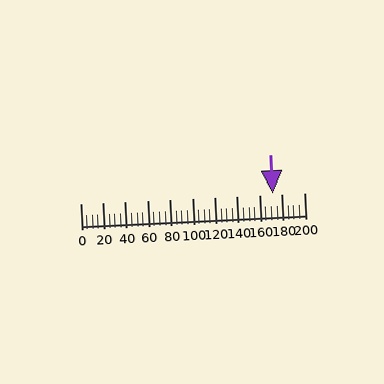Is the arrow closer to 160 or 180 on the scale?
The arrow is closer to 180.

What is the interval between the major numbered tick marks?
The major tick marks are spaced 20 units apart.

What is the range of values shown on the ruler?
The ruler shows values from 0 to 200.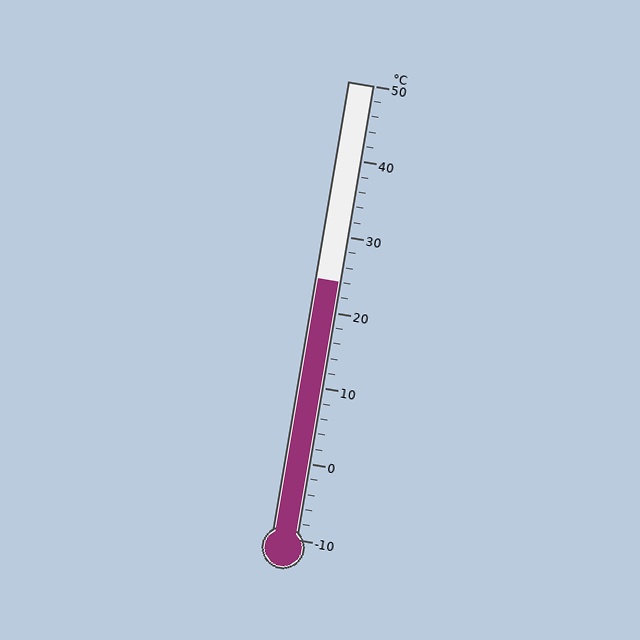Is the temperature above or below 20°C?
The temperature is above 20°C.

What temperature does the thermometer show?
The thermometer shows approximately 24°C.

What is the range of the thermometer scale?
The thermometer scale ranges from -10°C to 50°C.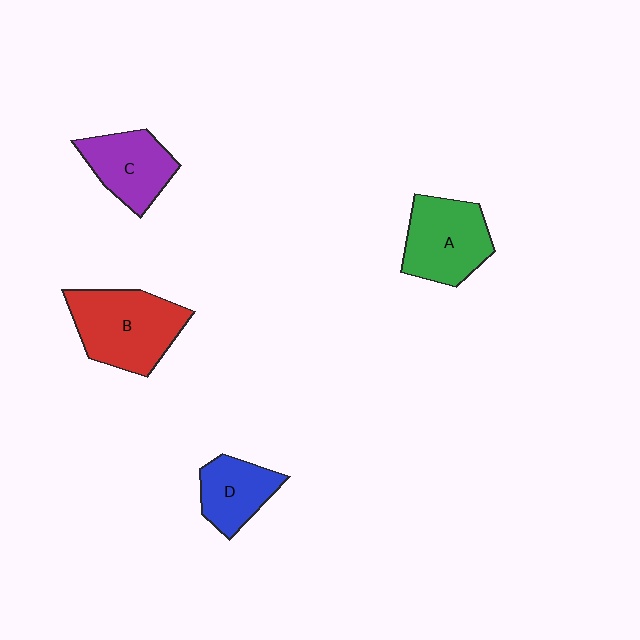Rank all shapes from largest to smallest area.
From largest to smallest: B (red), A (green), C (purple), D (blue).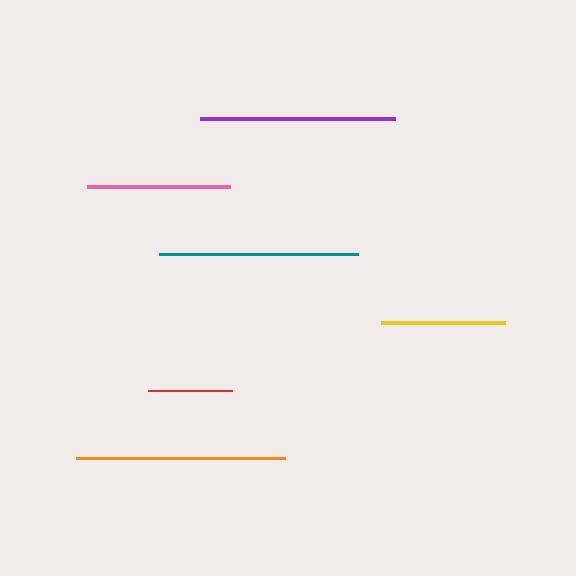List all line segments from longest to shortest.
From longest to shortest: orange, teal, purple, pink, yellow, red.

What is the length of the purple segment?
The purple segment is approximately 195 pixels long.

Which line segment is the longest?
The orange line is the longest at approximately 208 pixels.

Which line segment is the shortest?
The red line is the shortest at approximately 84 pixels.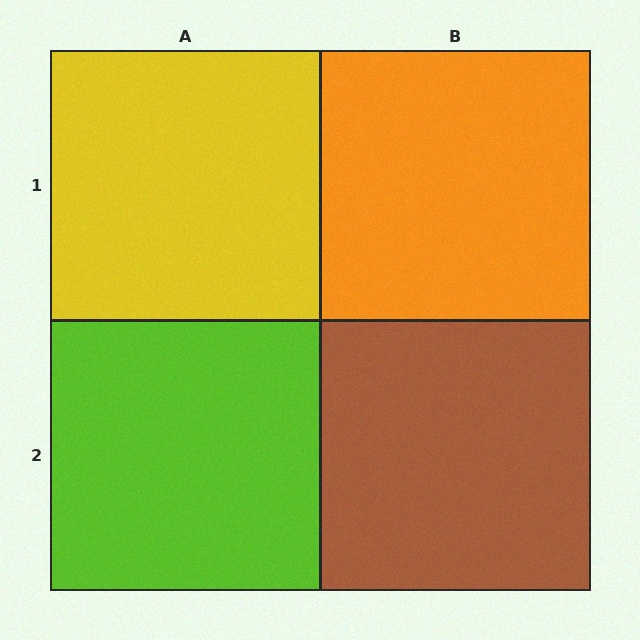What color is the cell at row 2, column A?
Lime.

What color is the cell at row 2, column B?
Brown.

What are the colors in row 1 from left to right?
Yellow, orange.